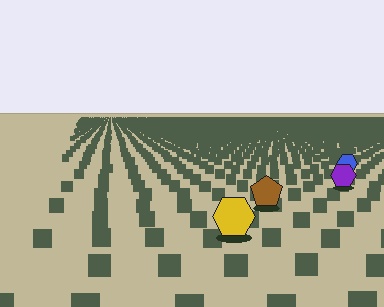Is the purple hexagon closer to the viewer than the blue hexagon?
Yes. The purple hexagon is closer — you can tell from the texture gradient: the ground texture is coarser near it.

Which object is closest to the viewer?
The yellow hexagon is closest. The texture marks near it are larger and more spread out.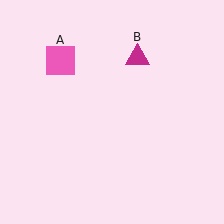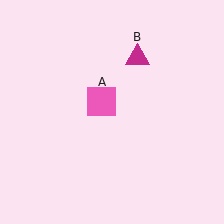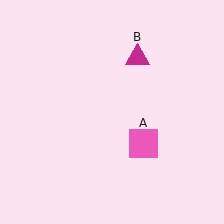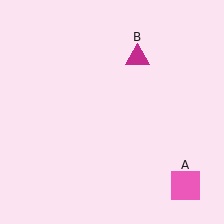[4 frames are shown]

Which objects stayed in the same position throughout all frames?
Magenta triangle (object B) remained stationary.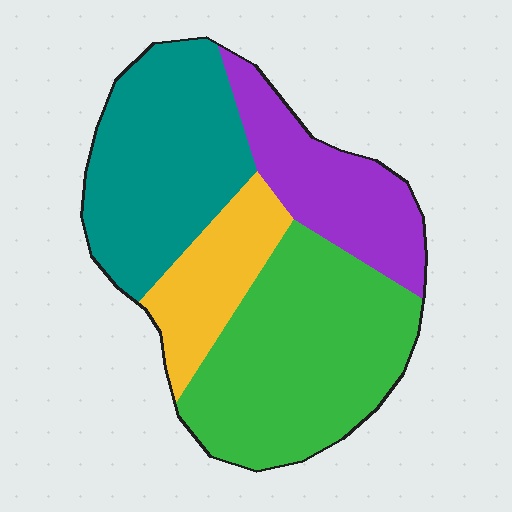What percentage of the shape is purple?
Purple takes up about one fifth (1/5) of the shape.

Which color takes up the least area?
Yellow, at roughly 15%.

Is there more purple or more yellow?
Purple.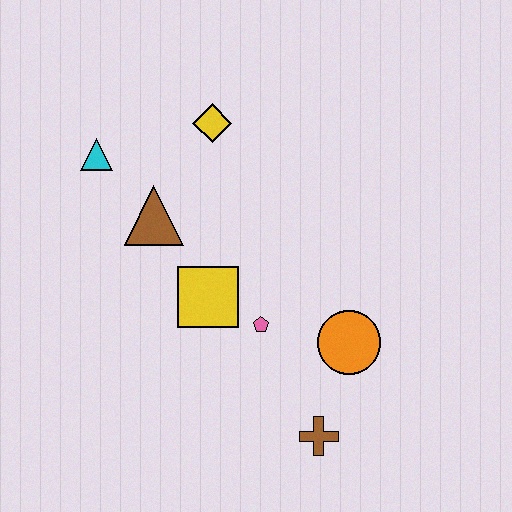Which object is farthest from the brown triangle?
The brown cross is farthest from the brown triangle.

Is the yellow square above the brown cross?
Yes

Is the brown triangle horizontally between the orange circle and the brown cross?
No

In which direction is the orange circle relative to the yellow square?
The orange circle is to the right of the yellow square.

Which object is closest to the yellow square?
The pink pentagon is closest to the yellow square.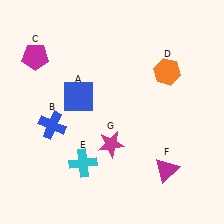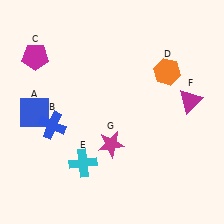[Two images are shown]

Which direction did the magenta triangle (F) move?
The magenta triangle (F) moved up.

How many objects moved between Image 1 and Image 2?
2 objects moved between the two images.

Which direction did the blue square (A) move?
The blue square (A) moved left.